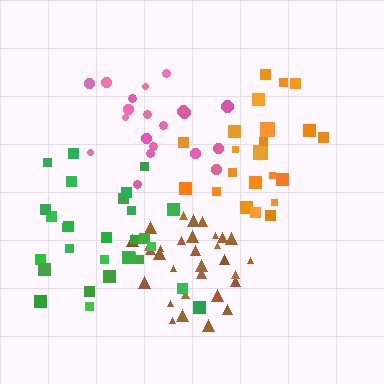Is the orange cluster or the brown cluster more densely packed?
Brown.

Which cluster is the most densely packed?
Brown.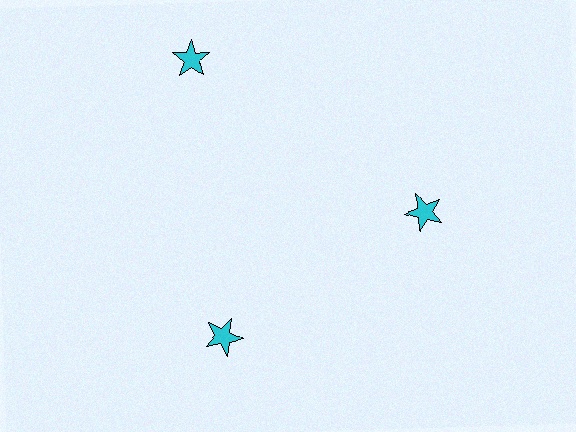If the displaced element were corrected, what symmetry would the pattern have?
It would have 3-fold rotational symmetry — the pattern would map onto itself every 120 degrees.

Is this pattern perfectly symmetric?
No. The 3 cyan stars are arranged in a ring, but one element near the 11 o'clock position is pushed outward from the center, breaking the 3-fold rotational symmetry.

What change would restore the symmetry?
The symmetry would be restored by moving it inward, back onto the ring so that all 3 stars sit at equal angles and equal distance from the center.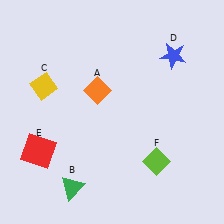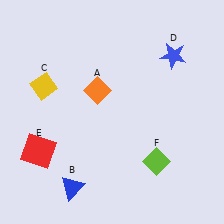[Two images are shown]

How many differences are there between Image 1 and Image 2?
There is 1 difference between the two images.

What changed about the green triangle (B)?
In Image 1, B is green. In Image 2, it changed to blue.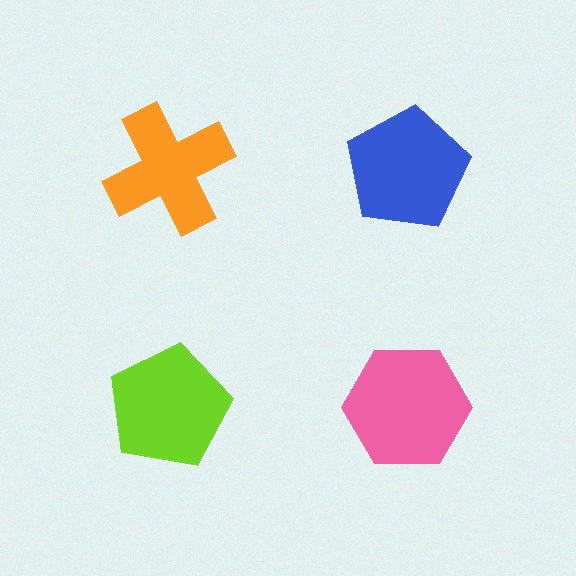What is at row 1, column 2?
A blue pentagon.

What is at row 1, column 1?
An orange cross.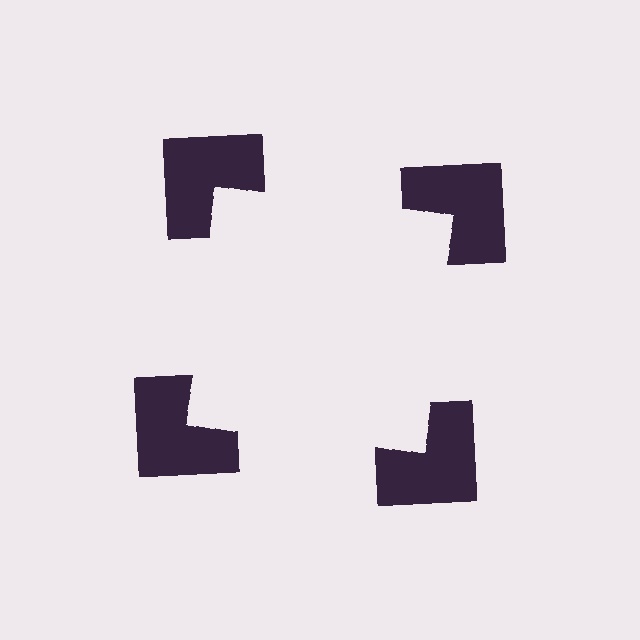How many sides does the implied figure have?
4 sides.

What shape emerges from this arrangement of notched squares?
An illusory square — its edges are inferred from the aligned wedge cuts in the notched squares, not physically drawn.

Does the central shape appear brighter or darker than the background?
It typically appears slightly brighter than the background, even though no actual brightness change is drawn.